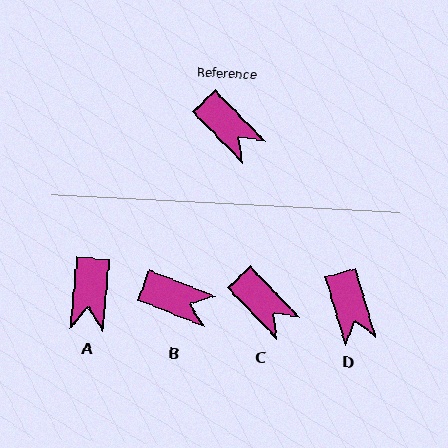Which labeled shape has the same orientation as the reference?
C.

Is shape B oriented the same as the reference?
No, it is off by about 24 degrees.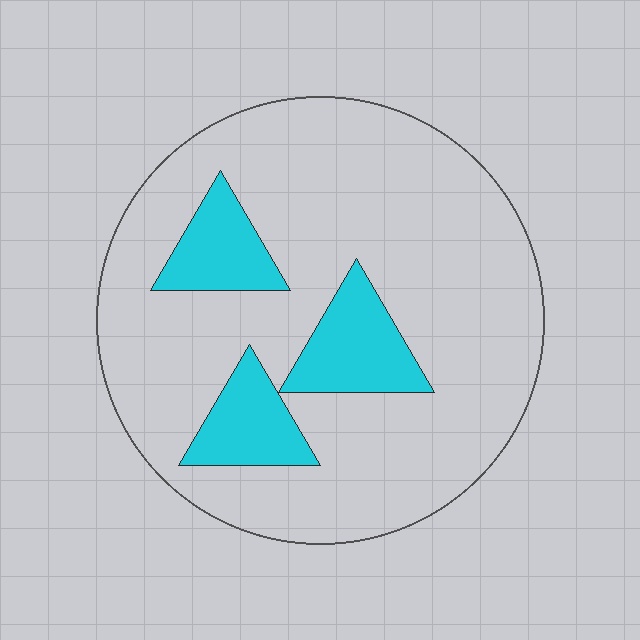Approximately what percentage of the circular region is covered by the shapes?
Approximately 20%.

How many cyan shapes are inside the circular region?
3.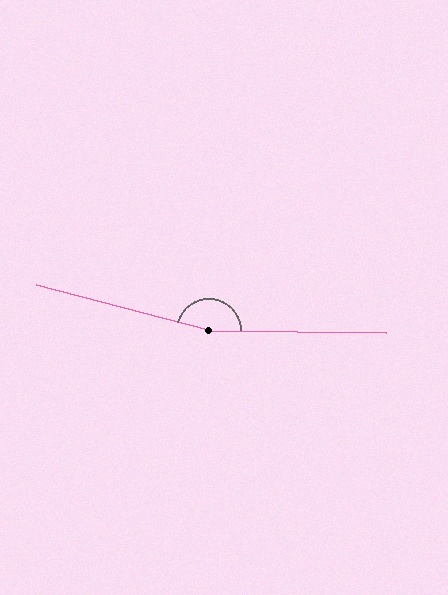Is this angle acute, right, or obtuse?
It is obtuse.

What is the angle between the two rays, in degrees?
Approximately 166 degrees.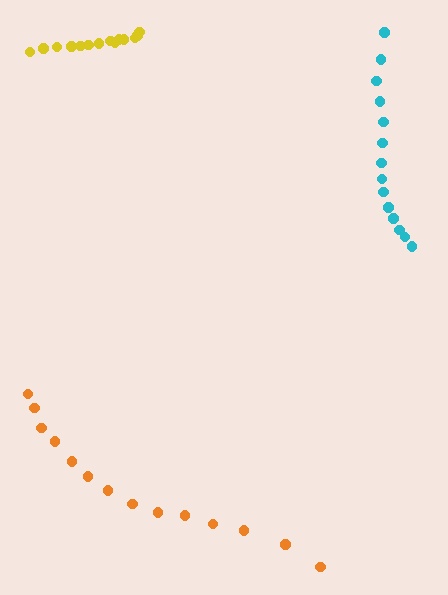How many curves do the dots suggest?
There are 3 distinct paths.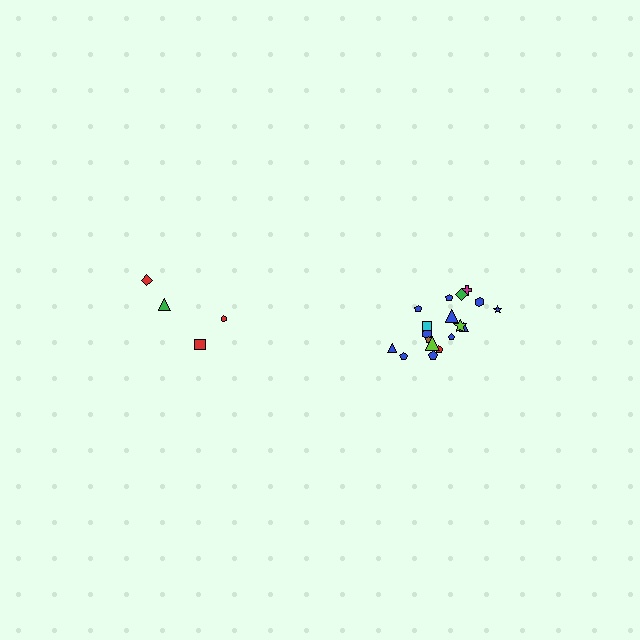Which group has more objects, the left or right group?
The right group.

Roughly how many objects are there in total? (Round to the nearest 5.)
Roughly 20 objects in total.